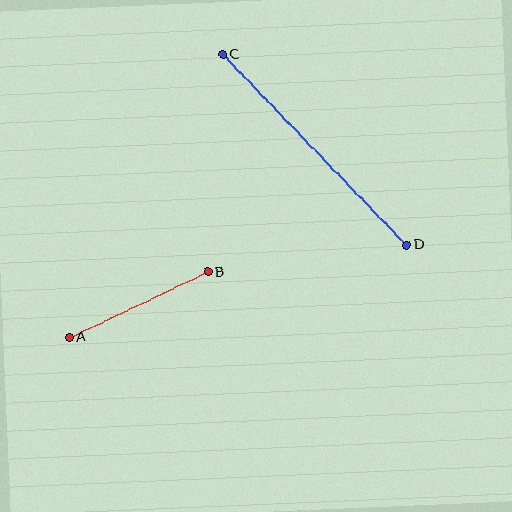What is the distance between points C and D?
The distance is approximately 265 pixels.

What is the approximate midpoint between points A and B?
The midpoint is at approximately (139, 305) pixels.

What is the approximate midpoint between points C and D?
The midpoint is at approximately (315, 150) pixels.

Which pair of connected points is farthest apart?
Points C and D are farthest apart.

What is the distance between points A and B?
The distance is approximately 153 pixels.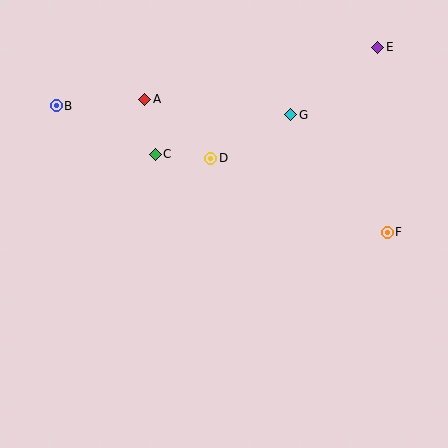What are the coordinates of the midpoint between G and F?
The midpoint between G and F is at (339, 173).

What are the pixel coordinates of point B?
Point B is at (56, 106).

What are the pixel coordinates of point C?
Point C is at (155, 154).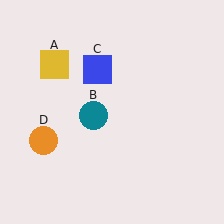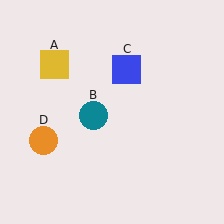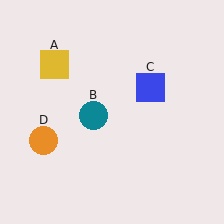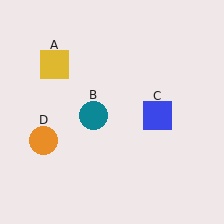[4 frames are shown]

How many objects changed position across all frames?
1 object changed position: blue square (object C).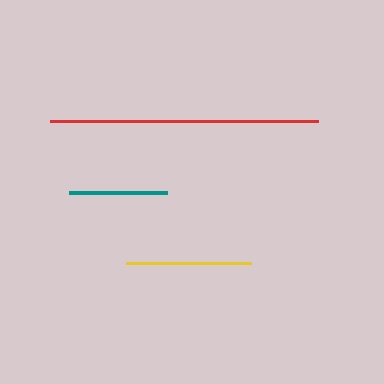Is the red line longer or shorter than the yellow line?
The red line is longer than the yellow line.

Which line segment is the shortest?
The teal line is the shortest at approximately 98 pixels.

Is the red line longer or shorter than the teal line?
The red line is longer than the teal line.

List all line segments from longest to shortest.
From longest to shortest: red, yellow, teal.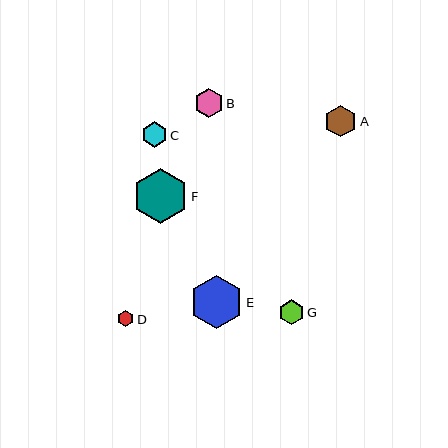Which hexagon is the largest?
Hexagon F is the largest with a size of approximately 55 pixels.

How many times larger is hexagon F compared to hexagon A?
Hexagon F is approximately 1.7 times the size of hexagon A.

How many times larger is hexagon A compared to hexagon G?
Hexagon A is approximately 1.3 times the size of hexagon G.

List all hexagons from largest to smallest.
From largest to smallest: F, E, A, B, C, G, D.